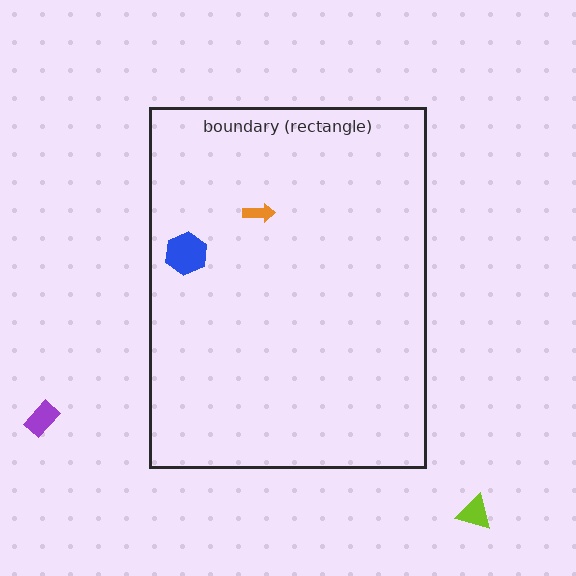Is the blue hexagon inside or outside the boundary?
Inside.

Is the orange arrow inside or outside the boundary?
Inside.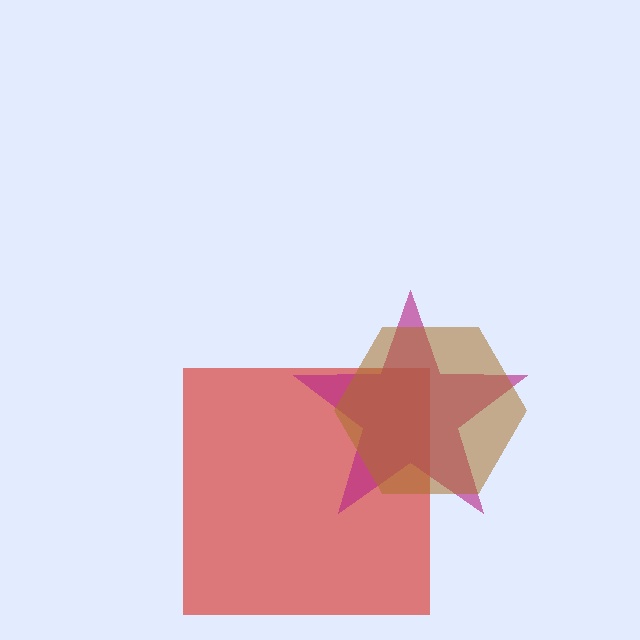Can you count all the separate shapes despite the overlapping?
Yes, there are 3 separate shapes.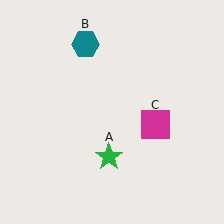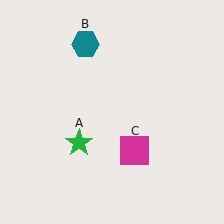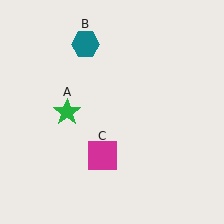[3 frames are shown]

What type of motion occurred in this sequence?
The green star (object A), magenta square (object C) rotated clockwise around the center of the scene.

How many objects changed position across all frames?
2 objects changed position: green star (object A), magenta square (object C).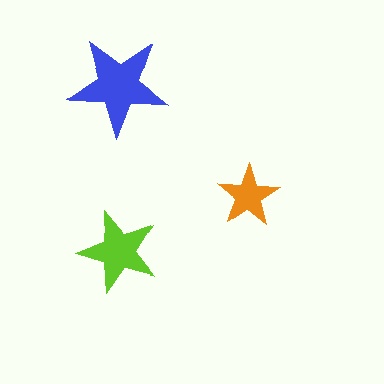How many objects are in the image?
There are 3 objects in the image.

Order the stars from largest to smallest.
the blue one, the lime one, the orange one.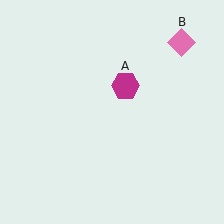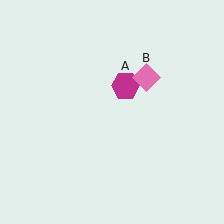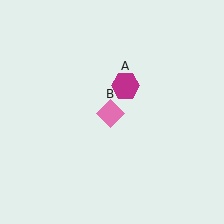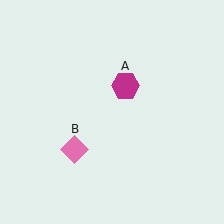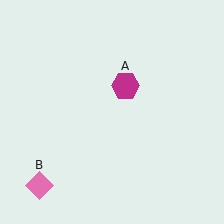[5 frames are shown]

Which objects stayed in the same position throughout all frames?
Magenta hexagon (object A) remained stationary.